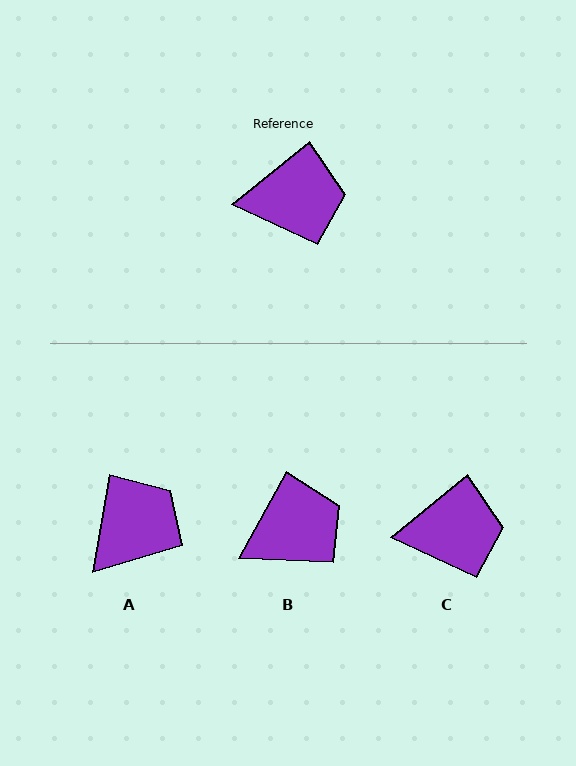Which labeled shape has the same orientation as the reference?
C.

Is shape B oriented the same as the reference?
No, it is off by about 22 degrees.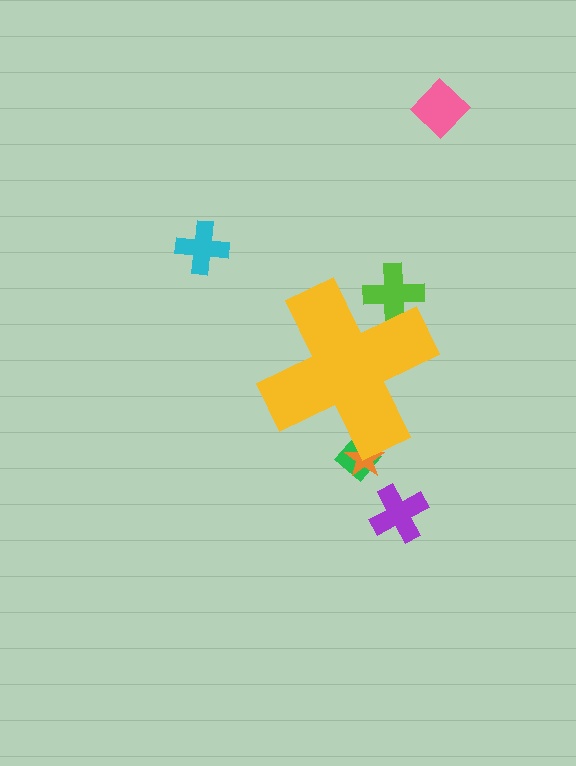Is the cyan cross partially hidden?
No, the cyan cross is fully visible.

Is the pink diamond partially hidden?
No, the pink diamond is fully visible.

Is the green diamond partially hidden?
Yes, the green diamond is partially hidden behind the yellow cross.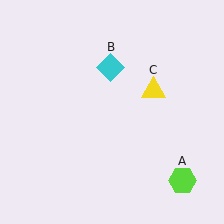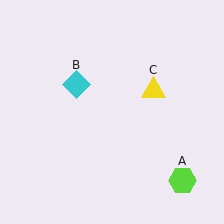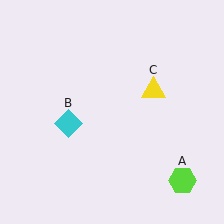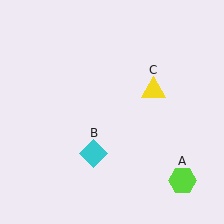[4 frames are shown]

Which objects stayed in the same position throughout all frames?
Lime hexagon (object A) and yellow triangle (object C) remained stationary.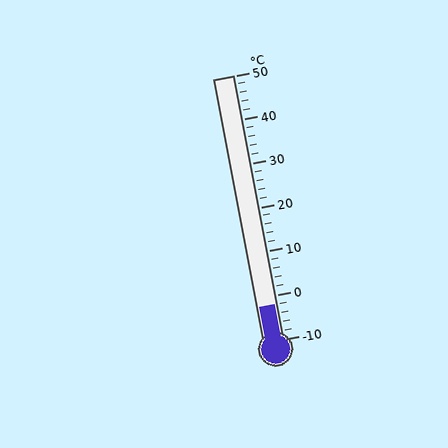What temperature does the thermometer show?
The thermometer shows approximately -2°C.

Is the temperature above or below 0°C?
The temperature is below 0°C.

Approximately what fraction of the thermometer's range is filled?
The thermometer is filled to approximately 15% of its range.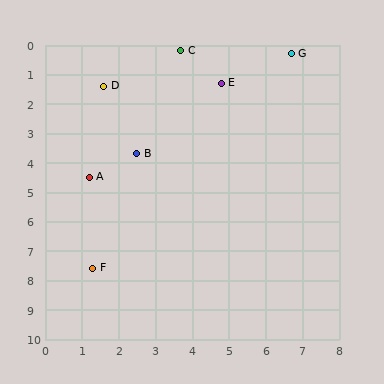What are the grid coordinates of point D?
Point D is at approximately (1.6, 1.4).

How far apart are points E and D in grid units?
Points E and D are about 3.2 grid units apart.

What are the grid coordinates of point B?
Point B is at approximately (2.5, 3.7).